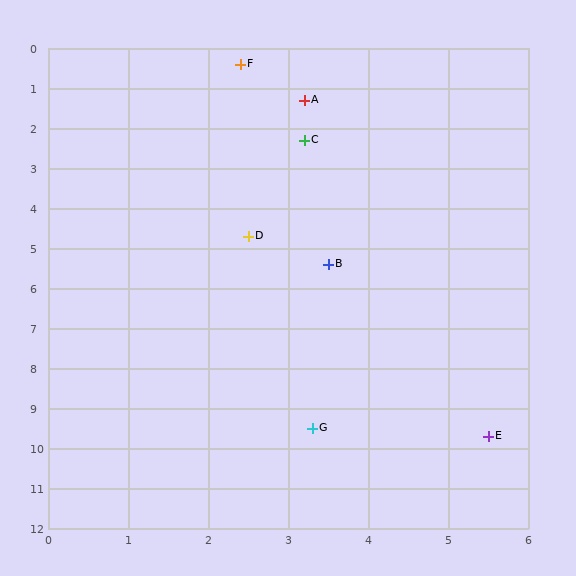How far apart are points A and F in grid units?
Points A and F are about 1.2 grid units apart.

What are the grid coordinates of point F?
Point F is at approximately (2.4, 0.4).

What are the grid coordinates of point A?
Point A is at approximately (3.2, 1.3).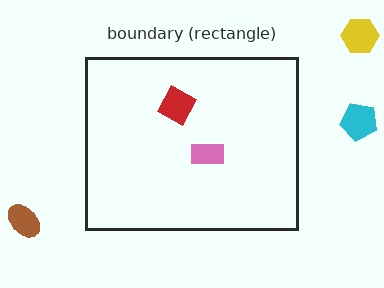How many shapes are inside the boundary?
2 inside, 3 outside.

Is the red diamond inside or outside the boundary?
Inside.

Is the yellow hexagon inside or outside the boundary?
Outside.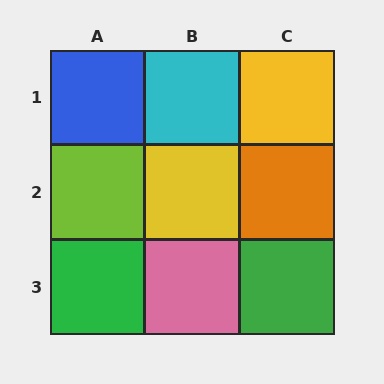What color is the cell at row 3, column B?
Pink.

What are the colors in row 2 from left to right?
Lime, yellow, orange.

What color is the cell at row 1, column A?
Blue.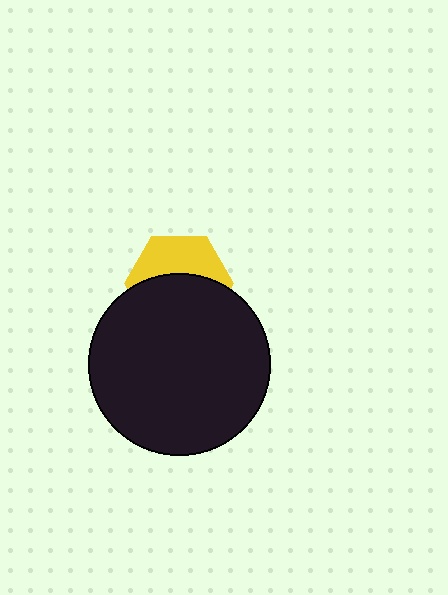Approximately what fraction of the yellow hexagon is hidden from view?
Roughly 57% of the yellow hexagon is hidden behind the black circle.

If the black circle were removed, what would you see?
You would see the complete yellow hexagon.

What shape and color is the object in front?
The object in front is a black circle.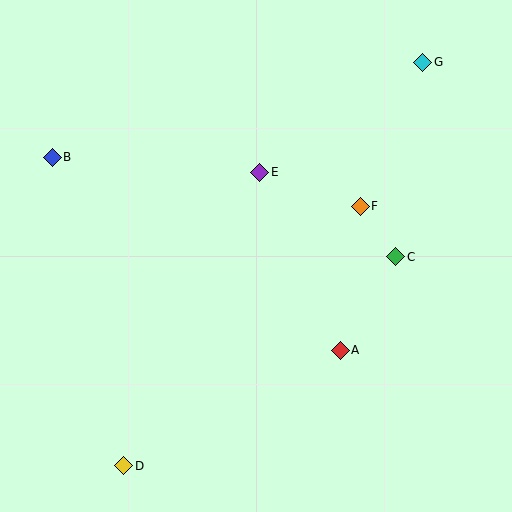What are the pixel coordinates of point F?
Point F is at (360, 206).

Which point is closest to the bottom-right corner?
Point A is closest to the bottom-right corner.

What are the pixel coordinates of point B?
Point B is at (52, 157).